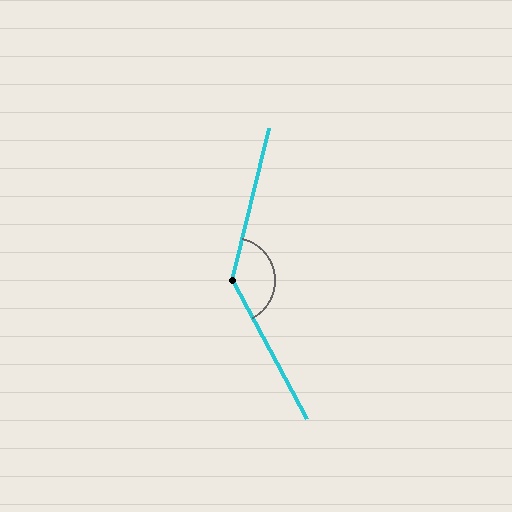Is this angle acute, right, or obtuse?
It is obtuse.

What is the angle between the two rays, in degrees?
Approximately 138 degrees.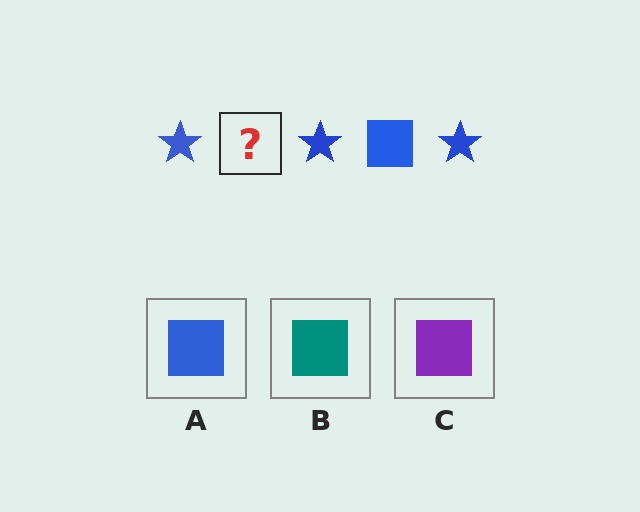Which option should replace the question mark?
Option A.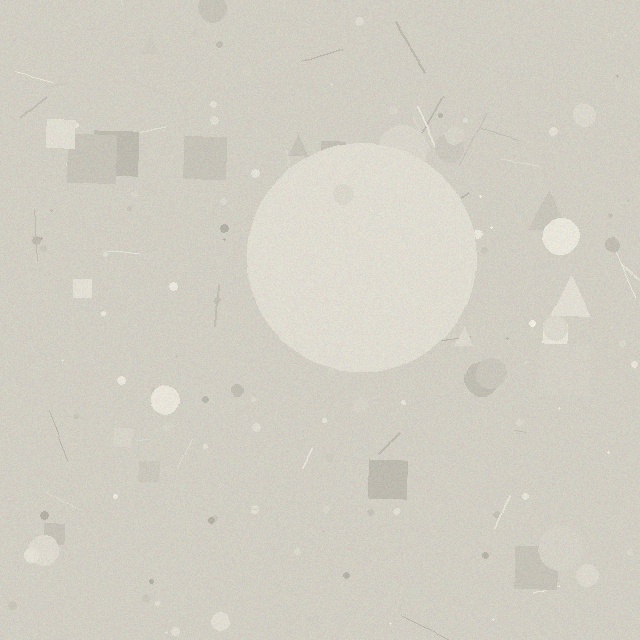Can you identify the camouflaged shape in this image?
The camouflaged shape is a circle.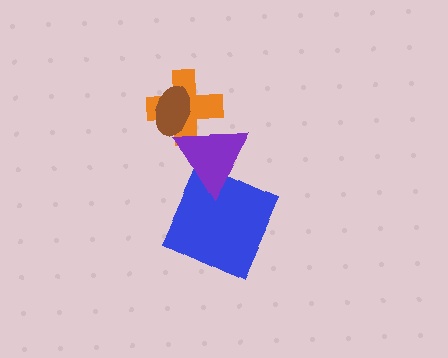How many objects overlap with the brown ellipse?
2 objects overlap with the brown ellipse.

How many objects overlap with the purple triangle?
3 objects overlap with the purple triangle.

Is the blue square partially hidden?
Yes, it is partially covered by another shape.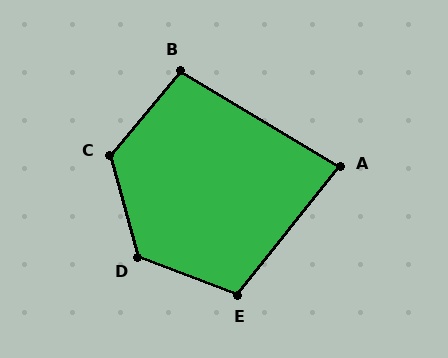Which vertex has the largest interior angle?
D, at approximately 126 degrees.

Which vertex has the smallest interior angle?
A, at approximately 82 degrees.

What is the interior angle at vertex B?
Approximately 99 degrees (obtuse).